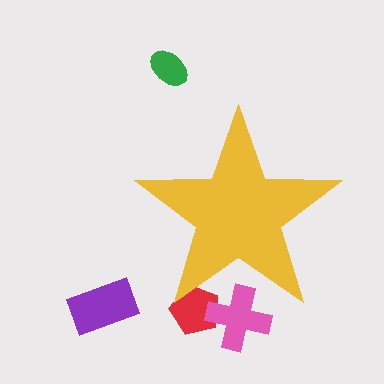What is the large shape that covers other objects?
A yellow star.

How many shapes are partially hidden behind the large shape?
2 shapes are partially hidden.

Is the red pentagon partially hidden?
Yes, the red pentagon is partially hidden behind the yellow star.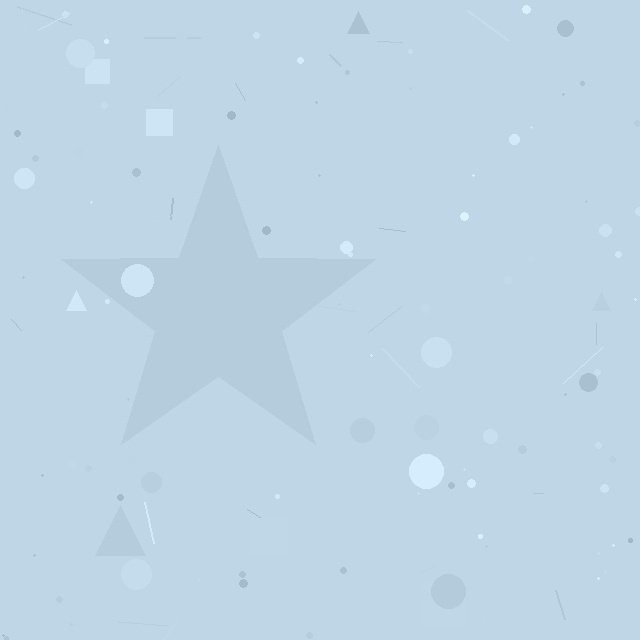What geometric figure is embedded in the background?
A star is embedded in the background.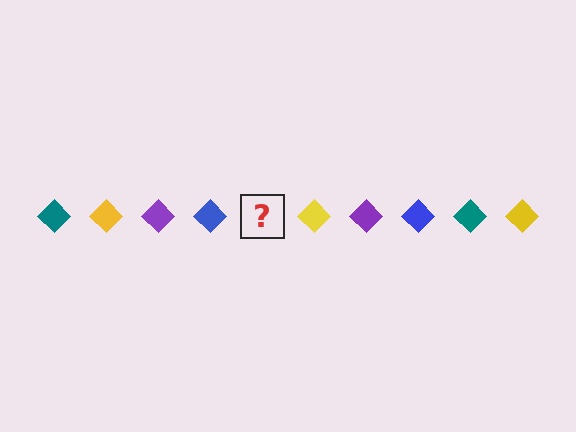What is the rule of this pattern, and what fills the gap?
The rule is that the pattern cycles through teal, yellow, purple, blue diamonds. The gap should be filled with a teal diamond.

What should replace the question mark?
The question mark should be replaced with a teal diamond.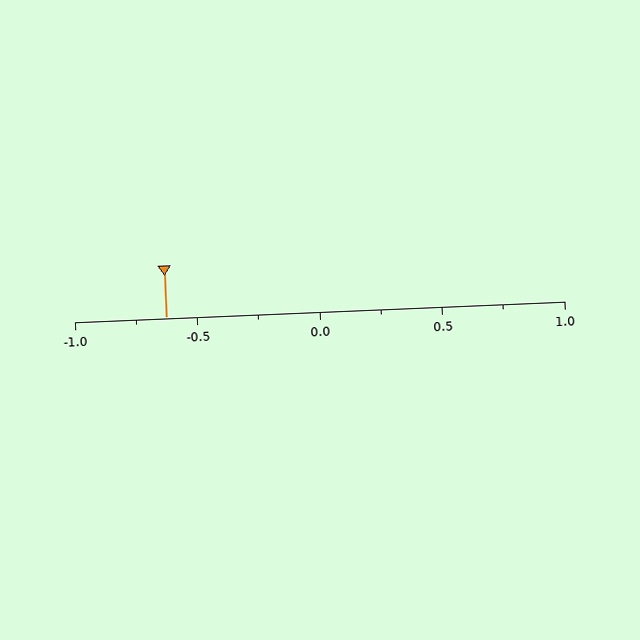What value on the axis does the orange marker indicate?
The marker indicates approximately -0.62.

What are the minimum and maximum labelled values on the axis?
The axis runs from -1.0 to 1.0.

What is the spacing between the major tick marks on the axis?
The major ticks are spaced 0.5 apart.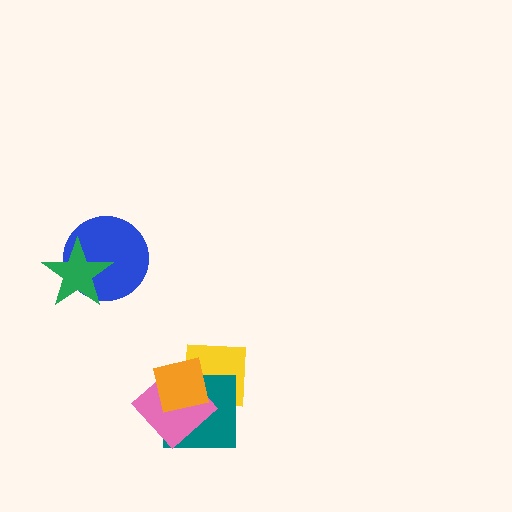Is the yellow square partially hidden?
Yes, it is partially covered by another shape.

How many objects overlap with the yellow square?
3 objects overlap with the yellow square.